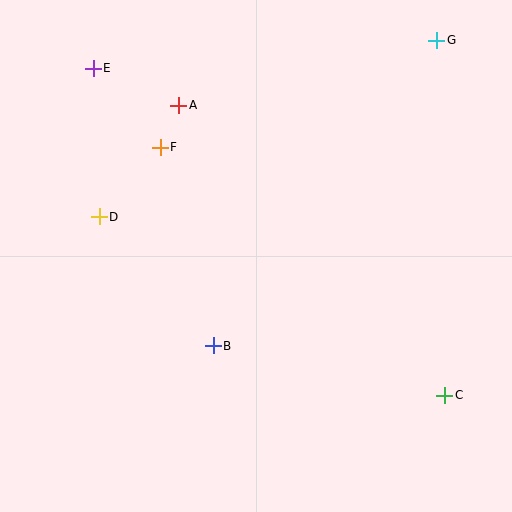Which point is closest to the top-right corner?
Point G is closest to the top-right corner.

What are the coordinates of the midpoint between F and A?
The midpoint between F and A is at (169, 126).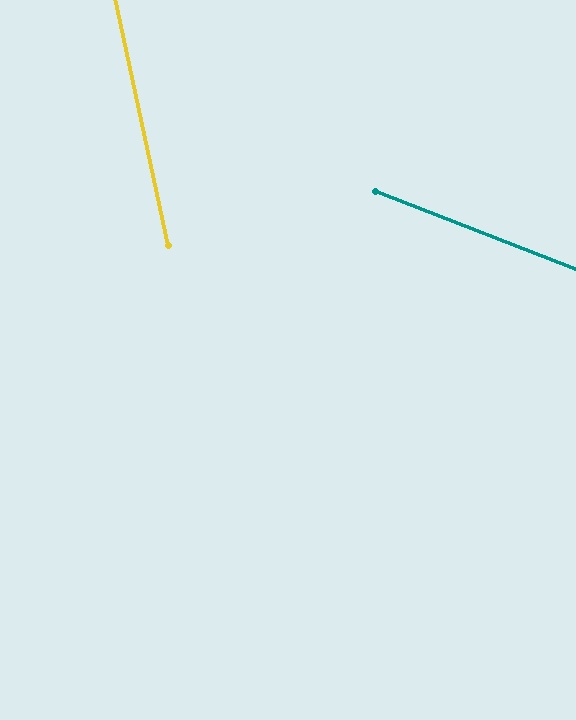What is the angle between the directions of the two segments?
Approximately 57 degrees.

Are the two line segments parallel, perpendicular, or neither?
Neither parallel nor perpendicular — they differ by about 57°.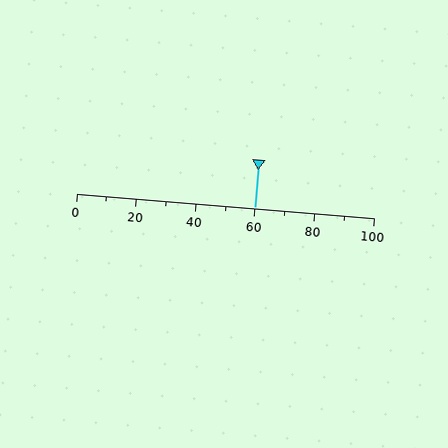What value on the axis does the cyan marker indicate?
The marker indicates approximately 60.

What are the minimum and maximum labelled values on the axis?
The axis runs from 0 to 100.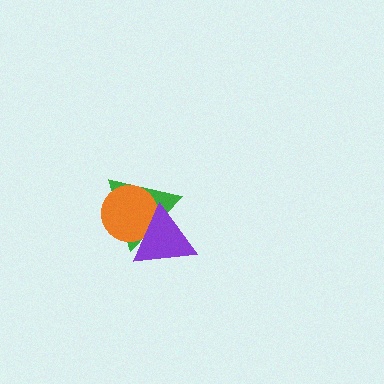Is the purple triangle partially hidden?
No, no other shape covers it.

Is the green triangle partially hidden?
Yes, it is partially covered by another shape.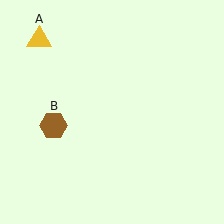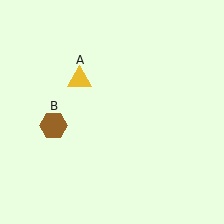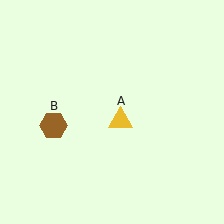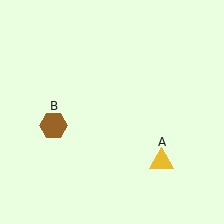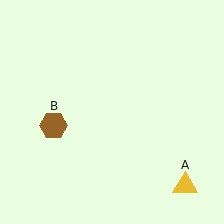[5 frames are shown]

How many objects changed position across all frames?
1 object changed position: yellow triangle (object A).